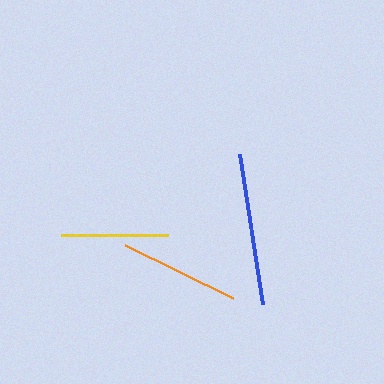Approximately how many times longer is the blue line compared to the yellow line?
The blue line is approximately 1.4 times the length of the yellow line.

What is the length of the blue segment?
The blue segment is approximately 152 pixels long.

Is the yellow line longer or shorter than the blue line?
The blue line is longer than the yellow line.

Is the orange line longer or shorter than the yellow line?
The orange line is longer than the yellow line.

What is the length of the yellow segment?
The yellow segment is approximately 107 pixels long.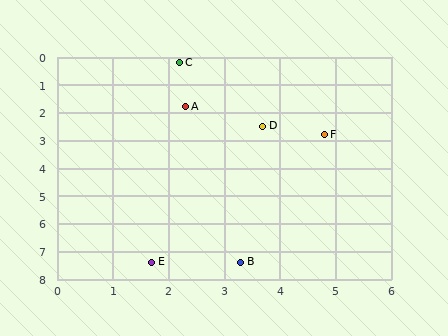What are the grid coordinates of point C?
Point C is at approximately (2.2, 0.2).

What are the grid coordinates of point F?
Point F is at approximately (4.8, 2.8).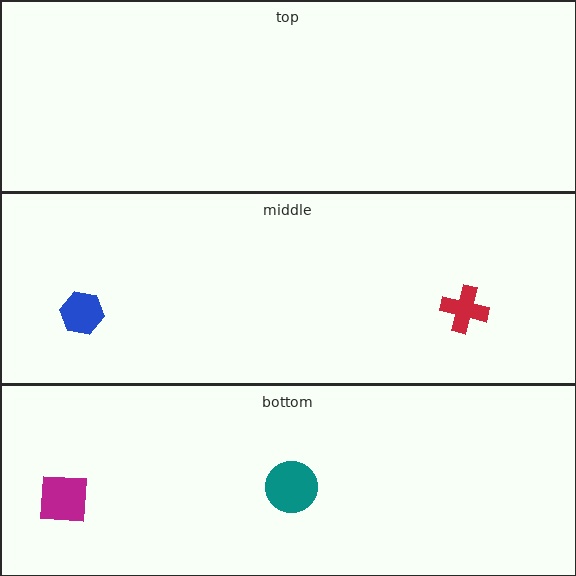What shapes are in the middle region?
The red cross, the blue hexagon.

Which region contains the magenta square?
The bottom region.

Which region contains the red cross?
The middle region.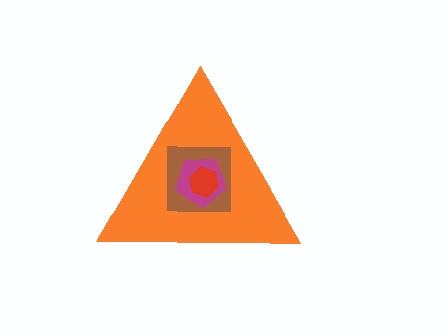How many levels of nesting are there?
4.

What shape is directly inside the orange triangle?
The brown square.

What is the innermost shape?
The red hexagon.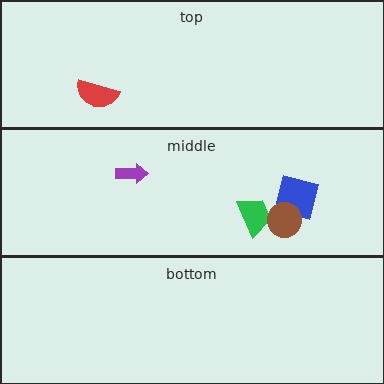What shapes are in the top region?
The red semicircle.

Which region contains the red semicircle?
The top region.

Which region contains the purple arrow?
The middle region.